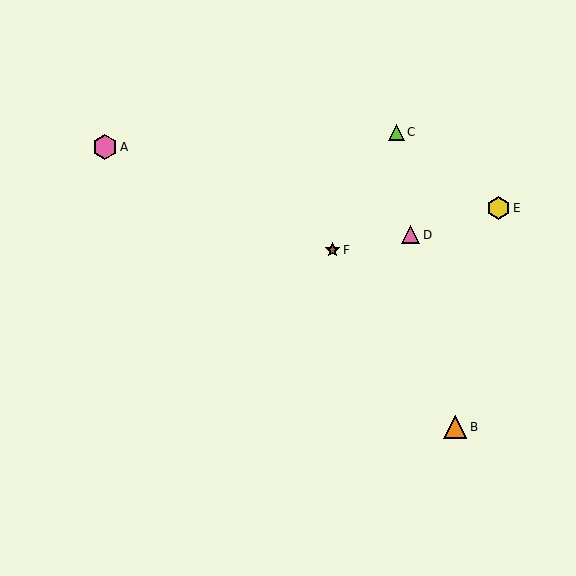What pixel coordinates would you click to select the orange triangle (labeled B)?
Click at (455, 427) to select the orange triangle B.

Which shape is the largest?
The pink hexagon (labeled A) is the largest.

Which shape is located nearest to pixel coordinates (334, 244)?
The brown star (labeled F) at (333, 250) is nearest to that location.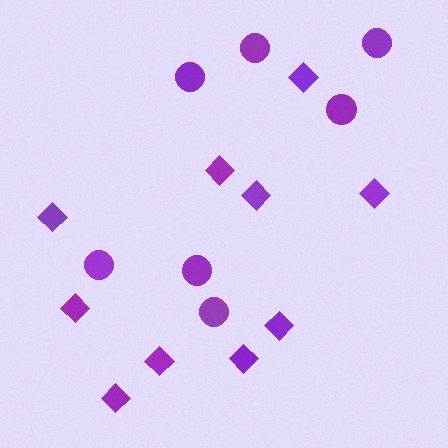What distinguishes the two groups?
There are 2 groups: one group of diamonds (10) and one group of circles (7).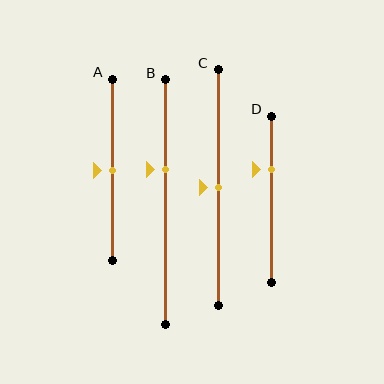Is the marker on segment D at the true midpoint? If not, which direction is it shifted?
No, the marker on segment D is shifted upward by about 18% of the segment length.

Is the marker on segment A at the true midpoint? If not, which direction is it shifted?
Yes, the marker on segment A is at the true midpoint.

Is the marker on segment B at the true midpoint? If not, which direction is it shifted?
No, the marker on segment B is shifted upward by about 13% of the segment length.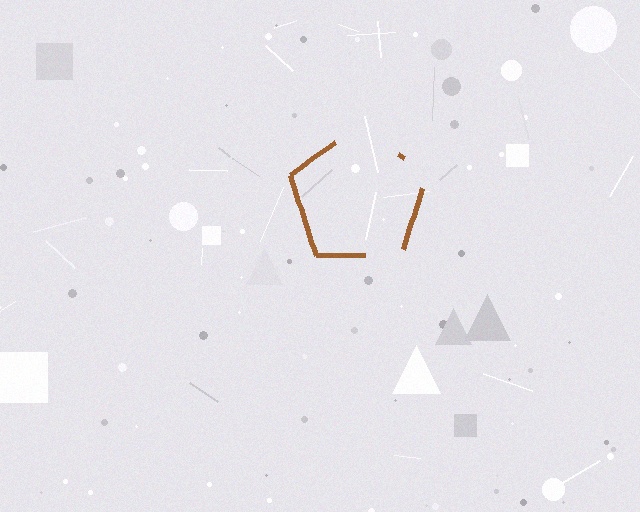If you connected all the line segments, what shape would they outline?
They would outline a pentagon.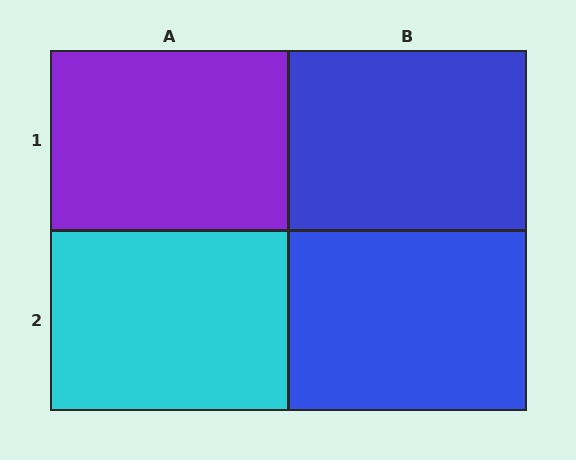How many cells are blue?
2 cells are blue.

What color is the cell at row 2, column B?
Blue.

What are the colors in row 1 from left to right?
Purple, blue.